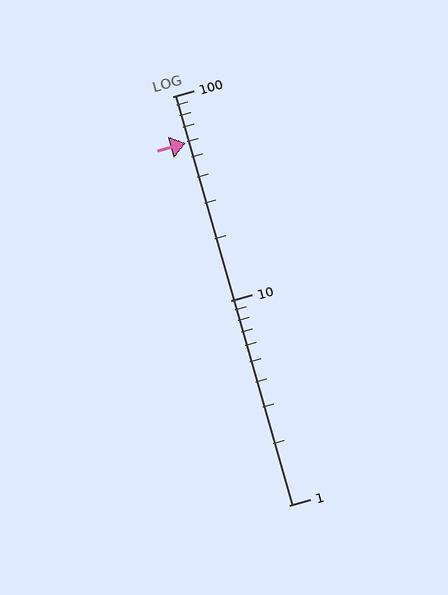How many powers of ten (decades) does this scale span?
The scale spans 2 decades, from 1 to 100.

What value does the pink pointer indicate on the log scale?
The pointer indicates approximately 59.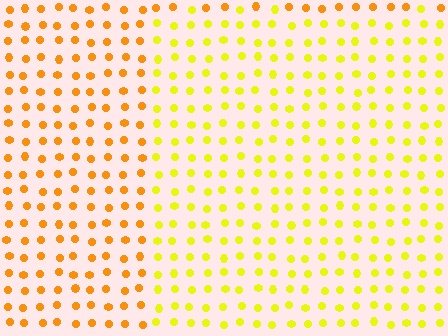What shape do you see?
I see a rectangle.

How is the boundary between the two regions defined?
The boundary is defined purely by a slight shift in hue (about 31 degrees). Spacing, size, and orientation are identical on both sides.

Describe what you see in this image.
The image is filled with small orange elements in a uniform arrangement. A rectangle-shaped region is visible where the elements are tinted to a slightly different hue, forming a subtle color boundary.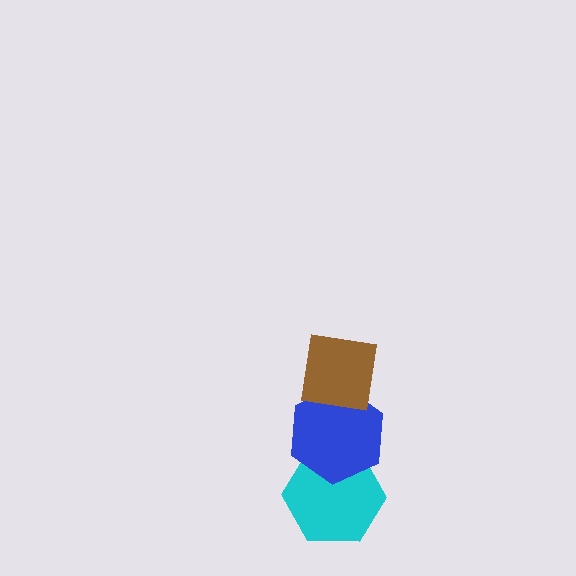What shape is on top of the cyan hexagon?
The blue hexagon is on top of the cyan hexagon.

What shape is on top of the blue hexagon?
The brown square is on top of the blue hexagon.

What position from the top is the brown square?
The brown square is 1st from the top.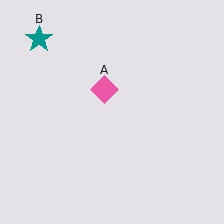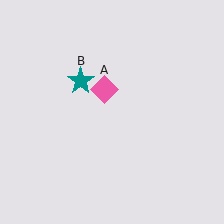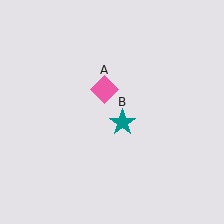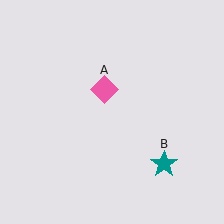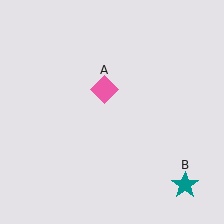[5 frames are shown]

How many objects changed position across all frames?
1 object changed position: teal star (object B).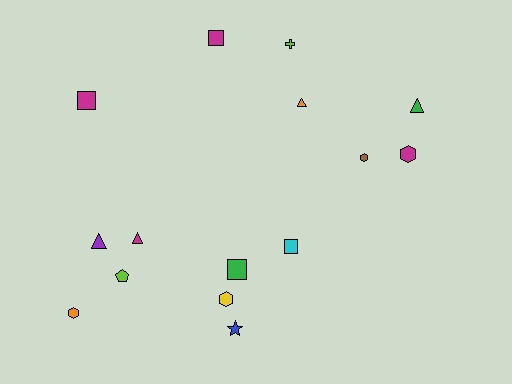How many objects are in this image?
There are 15 objects.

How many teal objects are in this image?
There are no teal objects.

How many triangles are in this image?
There are 4 triangles.